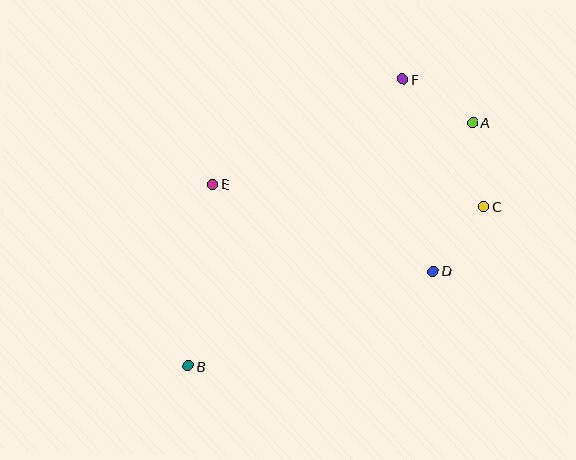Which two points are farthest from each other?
Points A and B are farthest from each other.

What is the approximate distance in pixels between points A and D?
The distance between A and D is approximately 154 pixels.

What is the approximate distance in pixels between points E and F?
The distance between E and F is approximately 218 pixels.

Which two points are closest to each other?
Points C and D are closest to each other.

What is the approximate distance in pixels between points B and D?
The distance between B and D is approximately 263 pixels.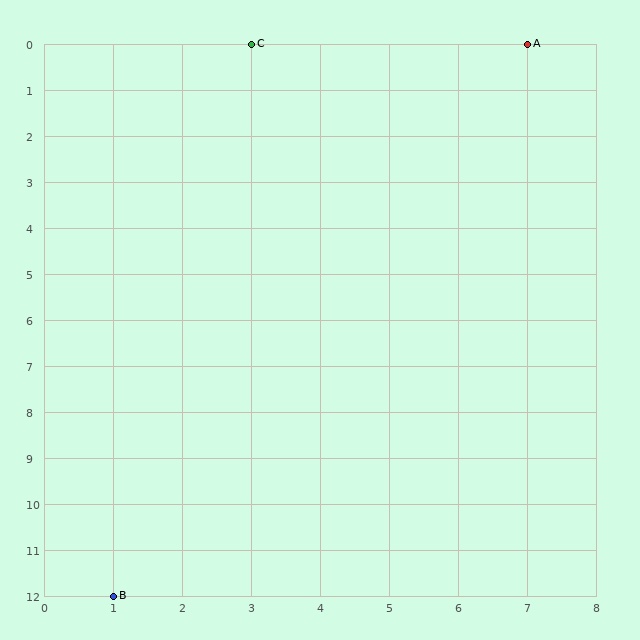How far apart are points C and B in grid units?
Points C and B are 2 columns and 12 rows apart (about 12.2 grid units diagonally).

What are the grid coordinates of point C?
Point C is at grid coordinates (3, 0).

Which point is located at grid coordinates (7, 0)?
Point A is at (7, 0).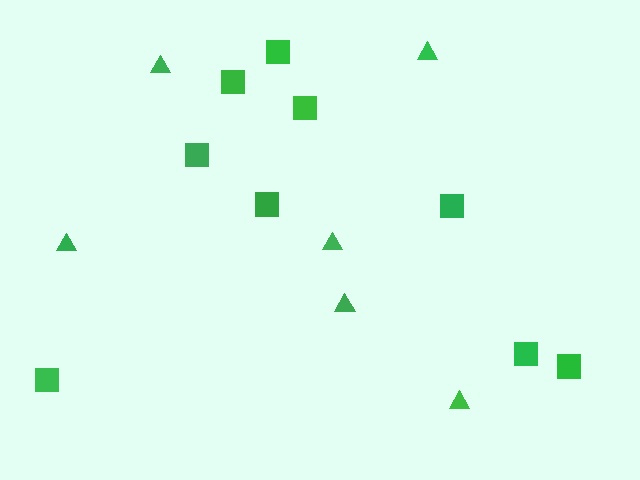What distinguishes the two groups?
There are 2 groups: one group of triangles (6) and one group of squares (9).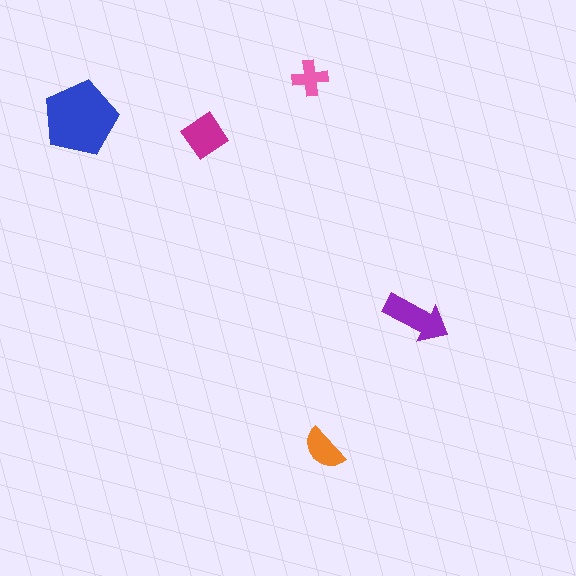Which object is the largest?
The blue pentagon.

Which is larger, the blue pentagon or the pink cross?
The blue pentagon.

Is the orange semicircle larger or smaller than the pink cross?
Larger.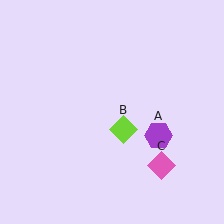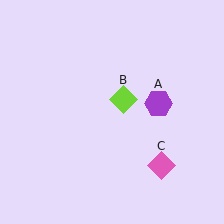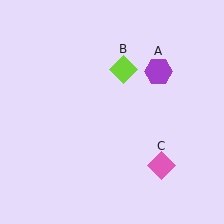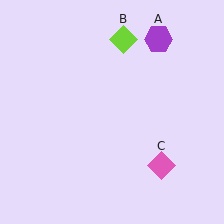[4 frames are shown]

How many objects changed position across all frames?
2 objects changed position: purple hexagon (object A), lime diamond (object B).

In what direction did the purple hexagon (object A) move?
The purple hexagon (object A) moved up.